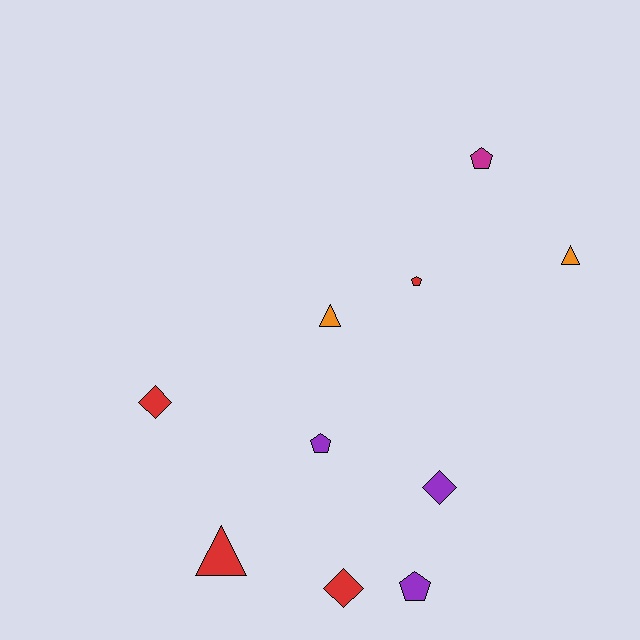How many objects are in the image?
There are 10 objects.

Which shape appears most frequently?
Pentagon, with 4 objects.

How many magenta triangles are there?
There are no magenta triangles.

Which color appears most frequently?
Red, with 4 objects.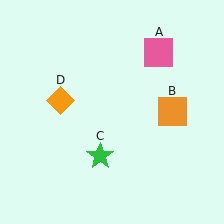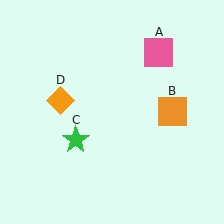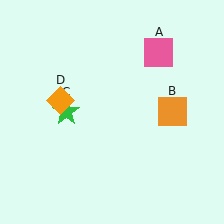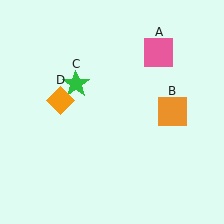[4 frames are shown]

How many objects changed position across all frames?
1 object changed position: green star (object C).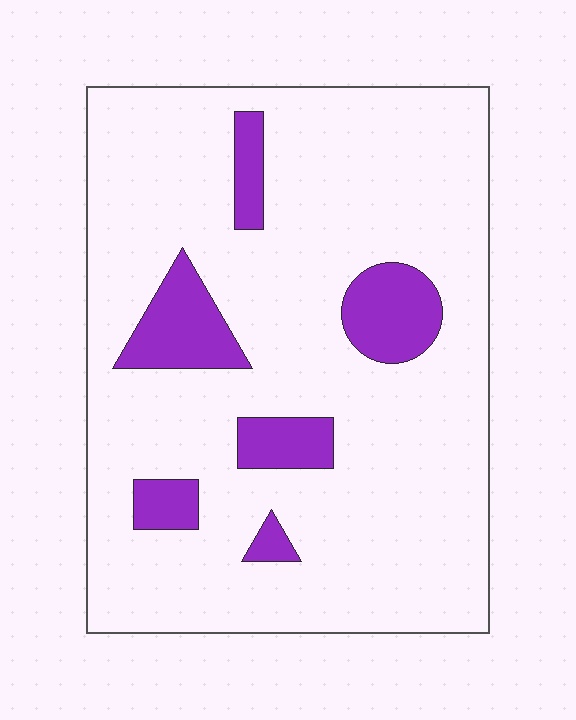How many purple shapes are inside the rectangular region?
6.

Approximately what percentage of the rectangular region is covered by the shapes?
Approximately 15%.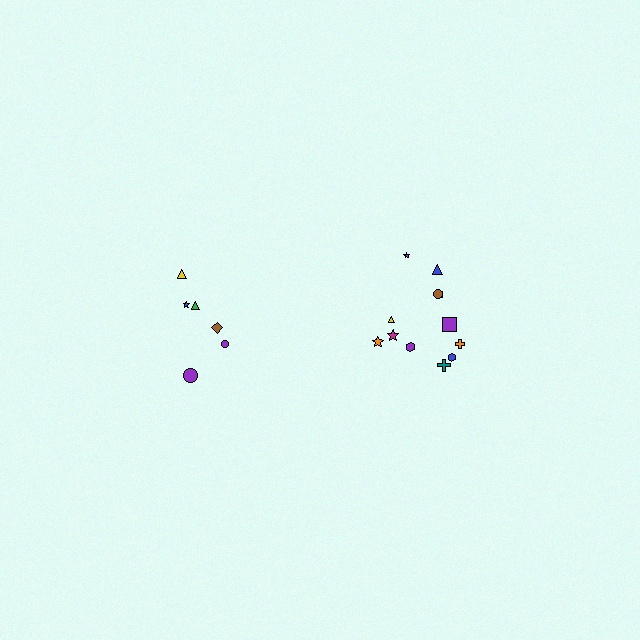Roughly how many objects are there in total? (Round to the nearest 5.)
Roughly 20 objects in total.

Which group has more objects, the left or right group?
The right group.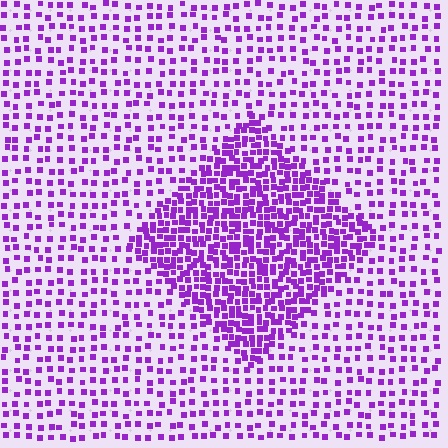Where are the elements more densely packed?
The elements are more densely packed inside the diamond boundary.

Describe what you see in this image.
The image contains small purple elements arranged at two different densities. A diamond-shaped region is visible where the elements are more densely packed than the surrounding area.